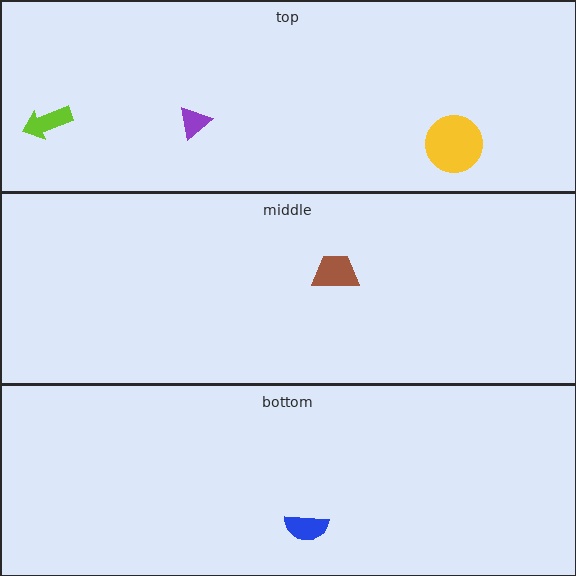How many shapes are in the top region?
3.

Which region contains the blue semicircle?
The bottom region.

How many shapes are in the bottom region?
1.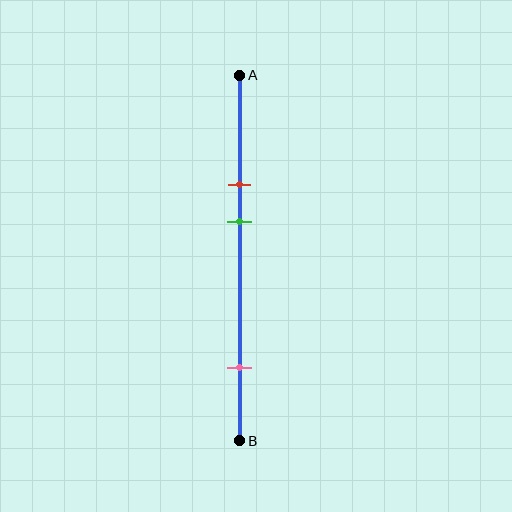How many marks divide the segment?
There are 3 marks dividing the segment.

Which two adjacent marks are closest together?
The red and green marks are the closest adjacent pair.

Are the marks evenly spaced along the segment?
No, the marks are not evenly spaced.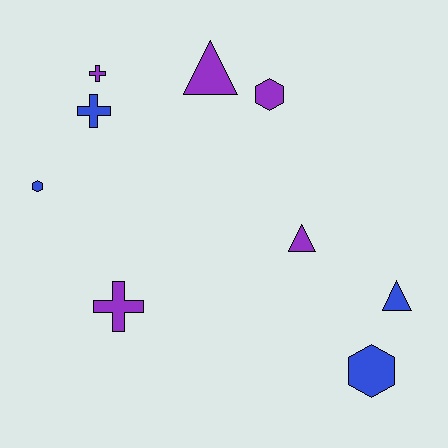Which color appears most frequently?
Purple, with 5 objects.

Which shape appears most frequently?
Triangle, with 3 objects.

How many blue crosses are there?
There is 1 blue cross.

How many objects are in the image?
There are 9 objects.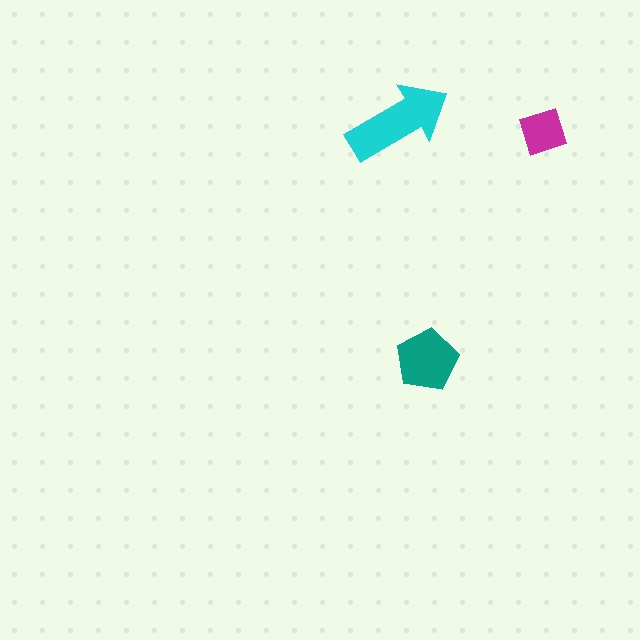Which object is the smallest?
The magenta square.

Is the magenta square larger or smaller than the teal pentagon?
Smaller.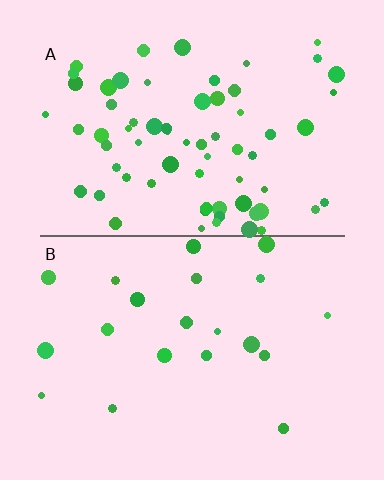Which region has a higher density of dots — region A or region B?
A (the top).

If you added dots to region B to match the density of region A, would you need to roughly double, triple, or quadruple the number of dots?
Approximately triple.